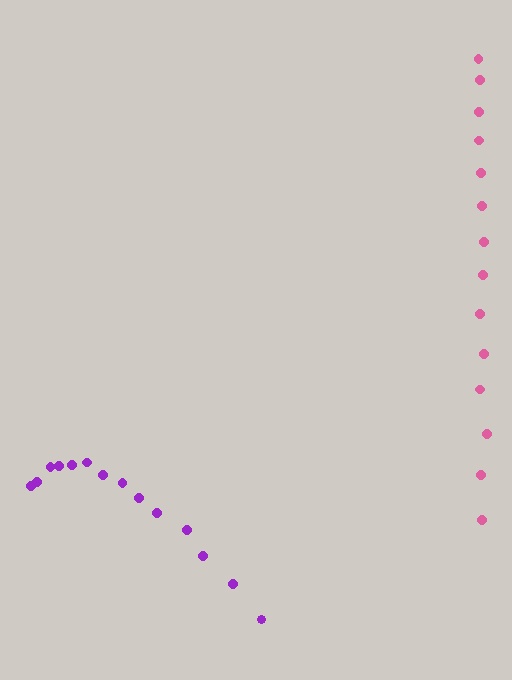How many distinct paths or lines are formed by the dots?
There are 2 distinct paths.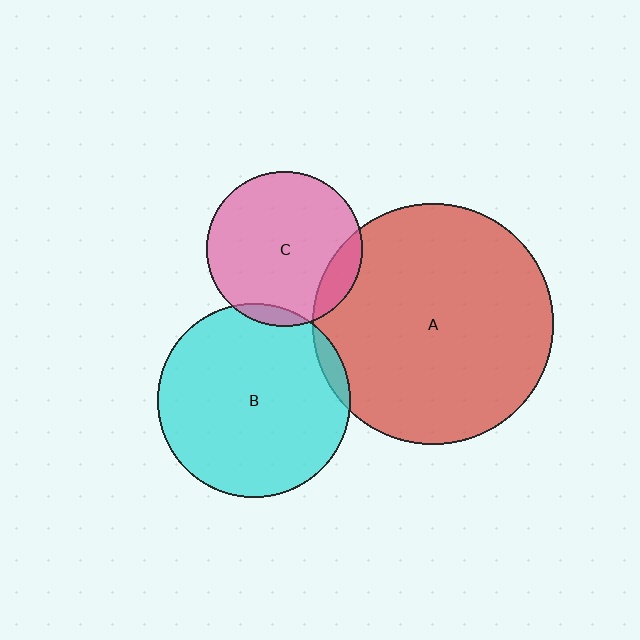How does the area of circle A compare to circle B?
Approximately 1.5 times.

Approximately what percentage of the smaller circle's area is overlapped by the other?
Approximately 10%.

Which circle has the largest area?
Circle A (red).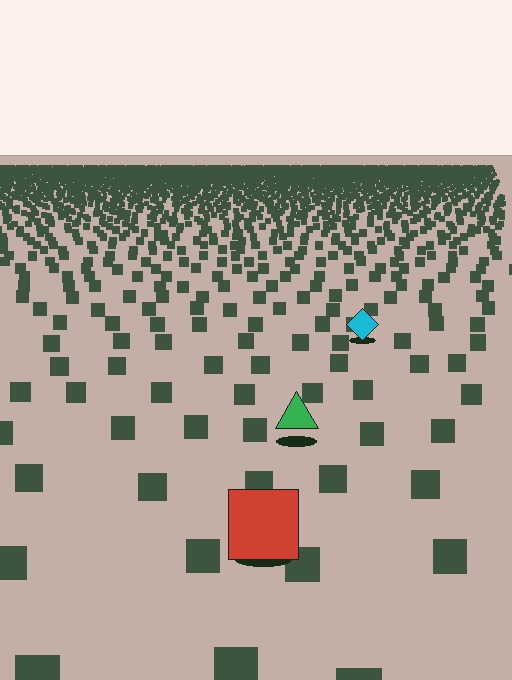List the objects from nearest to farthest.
From nearest to farthest: the red square, the green triangle, the cyan diamond.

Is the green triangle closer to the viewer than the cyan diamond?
Yes. The green triangle is closer — you can tell from the texture gradient: the ground texture is coarser near it.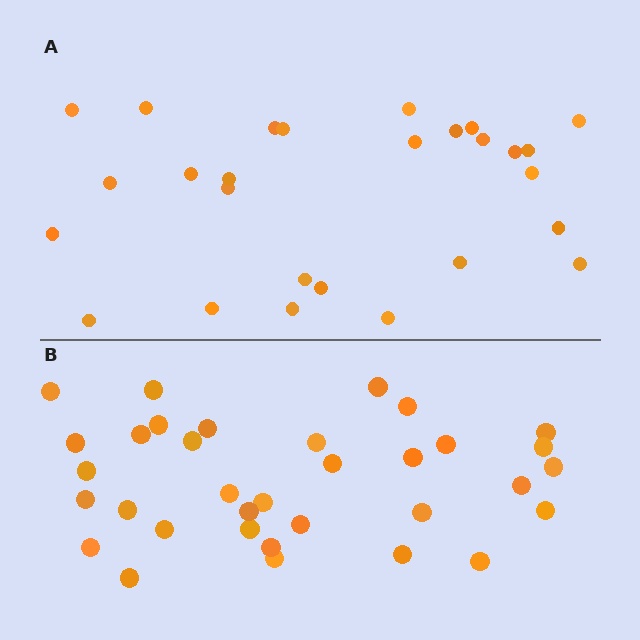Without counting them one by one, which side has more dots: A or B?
Region B (the bottom region) has more dots.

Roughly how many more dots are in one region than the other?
Region B has roughly 8 or so more dots than region A.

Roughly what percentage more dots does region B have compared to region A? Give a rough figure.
About 25% more.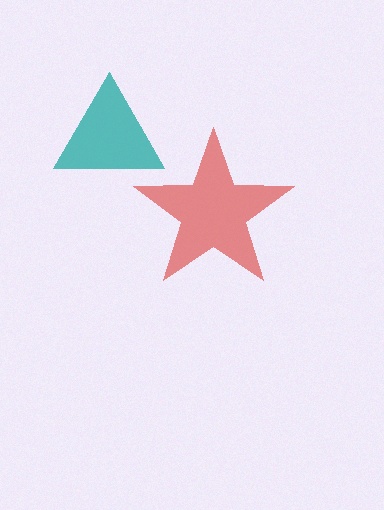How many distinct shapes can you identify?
There are 2 distinct shapes: a teal triangle, a red star.